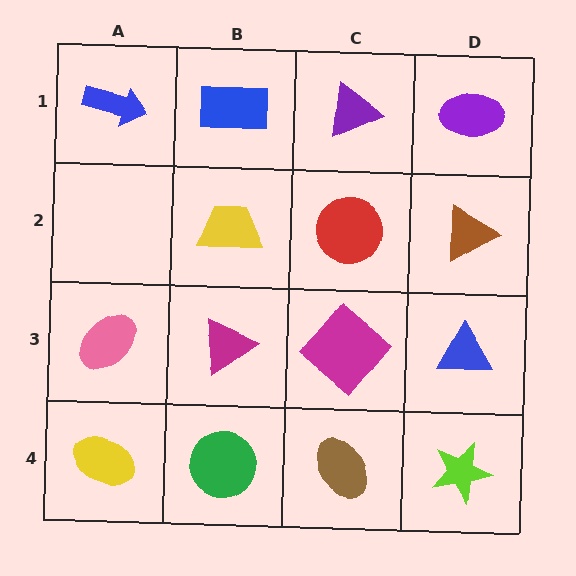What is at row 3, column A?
A pink ellipse.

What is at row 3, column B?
A magenta triangle.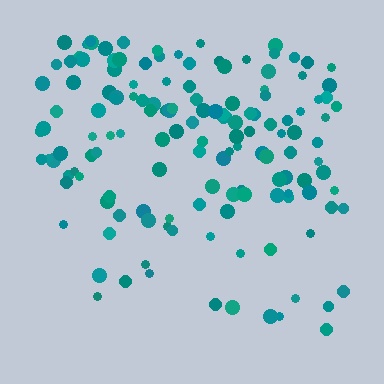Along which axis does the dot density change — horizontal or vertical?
Vertical.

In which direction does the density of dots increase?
From bottom to top, with the top side densest.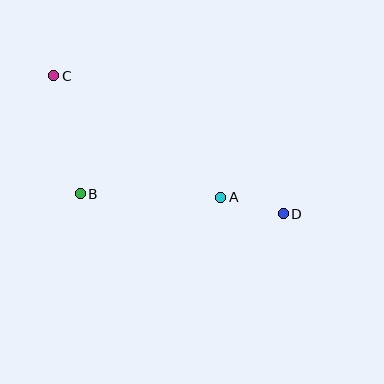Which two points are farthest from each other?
Points C and D are farthest from each other.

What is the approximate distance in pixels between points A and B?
The distance between A and B is approximately 141 pixels.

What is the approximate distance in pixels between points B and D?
The distance between B and D is approximately 204 pixels.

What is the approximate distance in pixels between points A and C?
The distance between A and C is approximately 207 pixels.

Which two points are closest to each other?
Points A and D are closest to each other.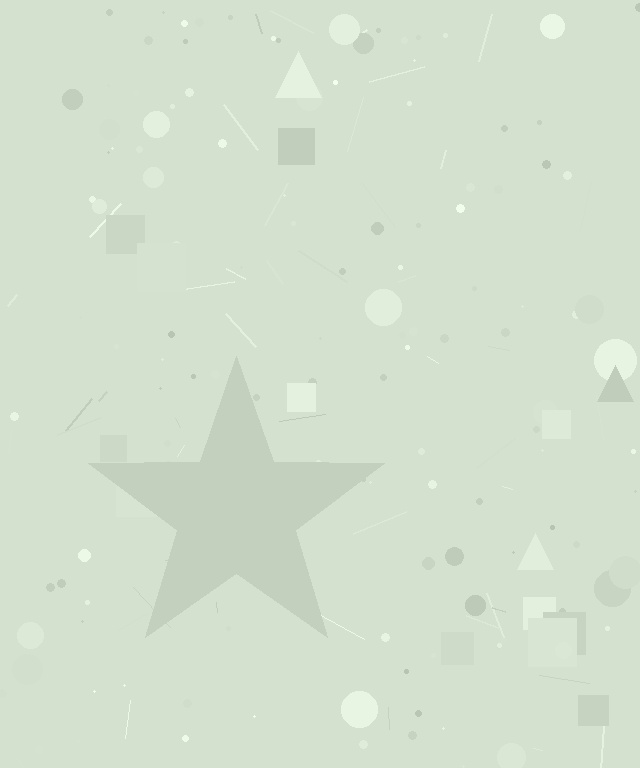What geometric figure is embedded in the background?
A star is embedded in the background.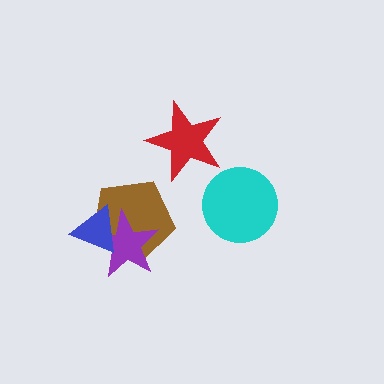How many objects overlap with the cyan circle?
0 objects overlap with the cyan circle.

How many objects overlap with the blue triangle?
2 objects overlap with the blue triangle.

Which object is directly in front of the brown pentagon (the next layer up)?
The purple star is directly in front of the brown pentagon.